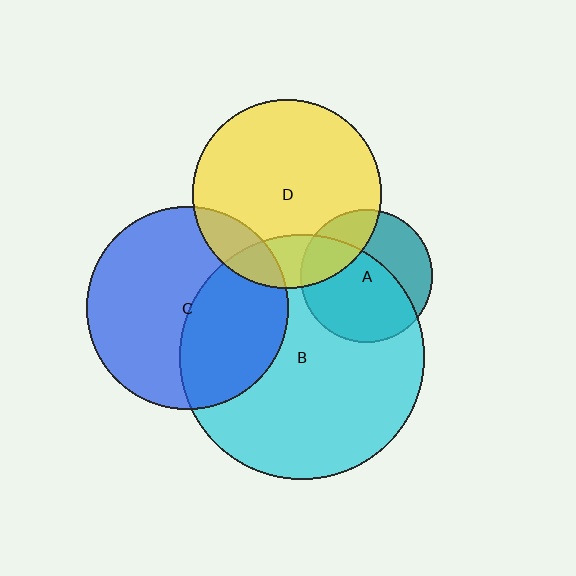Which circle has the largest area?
Circle B (cyan).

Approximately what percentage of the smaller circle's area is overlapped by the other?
Approximately 40%.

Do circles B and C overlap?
Yes.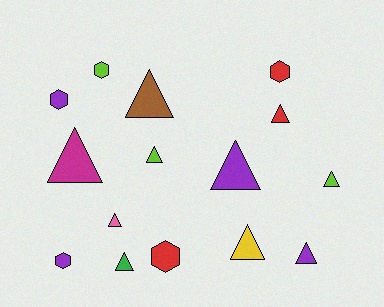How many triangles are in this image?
There are 10 triangles.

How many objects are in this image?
There are 15 objects.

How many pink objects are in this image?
There is 1 pink object.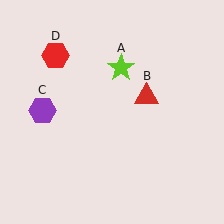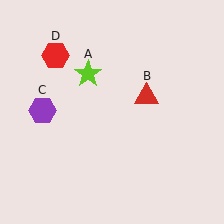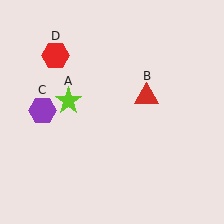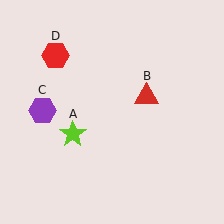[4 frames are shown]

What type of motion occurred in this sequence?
The lime star (object A) rotated counterclockwise around the center of the scene.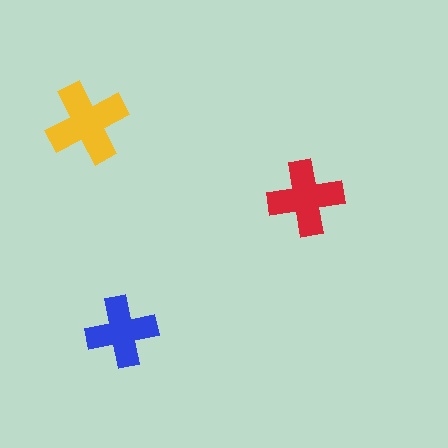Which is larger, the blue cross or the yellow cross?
The yellow one.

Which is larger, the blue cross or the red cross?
The red one.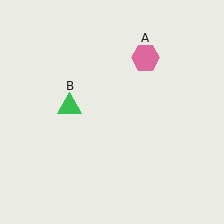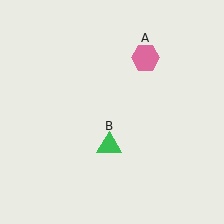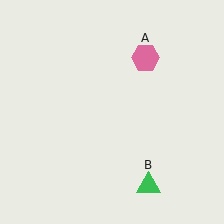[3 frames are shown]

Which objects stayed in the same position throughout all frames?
Pink hexagon (object A) remained stationary.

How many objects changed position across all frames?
1 object changed position: green triangle (object B).